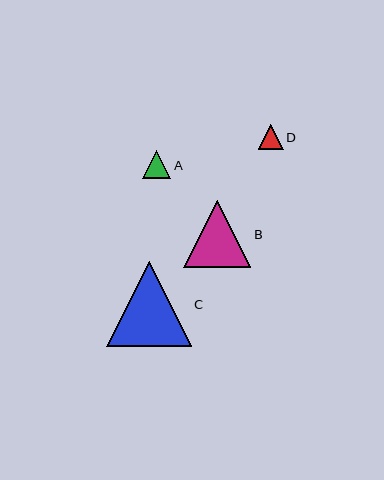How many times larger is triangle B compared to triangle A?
Triangle B is approximately 2.4 times the size of triangle A.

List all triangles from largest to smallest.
From largest to smallest: C, B, A, D.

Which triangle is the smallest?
Triangle D is the smallest with a size of approximately 25 pixels.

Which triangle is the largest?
Triangle C is the largest with a size of approximately 85 pixels.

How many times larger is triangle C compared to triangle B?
Triangle C is approximately 1.3 times the size of triangle B.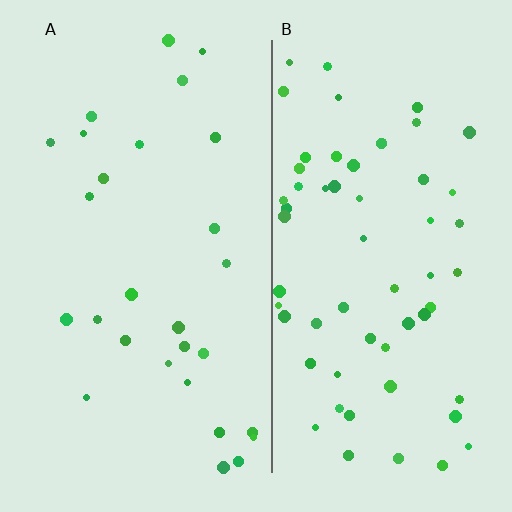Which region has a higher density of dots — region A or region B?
B (the right).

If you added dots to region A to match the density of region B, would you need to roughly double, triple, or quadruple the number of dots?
Approximately double.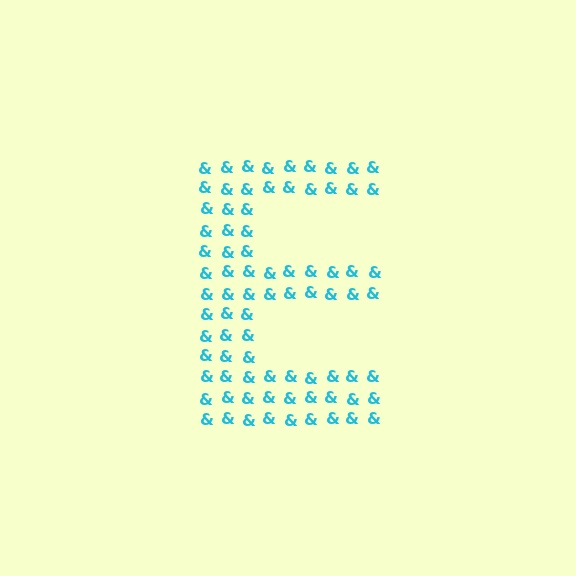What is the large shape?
The large shape is the letter E.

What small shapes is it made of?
It is made of small ampersands.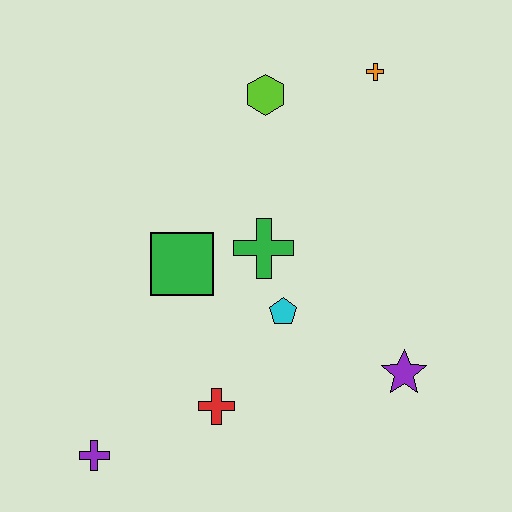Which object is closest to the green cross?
The cyan pentagon is closest to the green cross.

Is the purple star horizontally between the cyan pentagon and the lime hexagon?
No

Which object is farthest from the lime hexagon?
The purple cross is farthest from the lime hexagon.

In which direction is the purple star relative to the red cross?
The purple star is to the right of the red cross.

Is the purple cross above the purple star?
No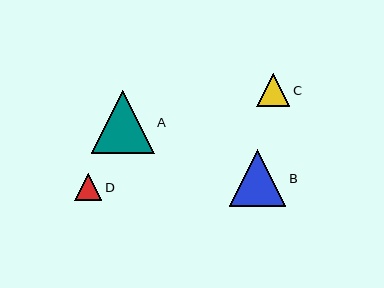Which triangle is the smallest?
Triangle D is the smallest with a size of approximately 28 pixels.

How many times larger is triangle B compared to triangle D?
Triangle B is approximately 2.0 times the size of triangle D.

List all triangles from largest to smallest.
From largest to smallest: A, B, C, D.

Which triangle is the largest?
Triangle A is the largest with a size of approximately 63 pixels.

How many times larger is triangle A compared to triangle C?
Triangle A is approximately 1.9 times the size of triangle C.